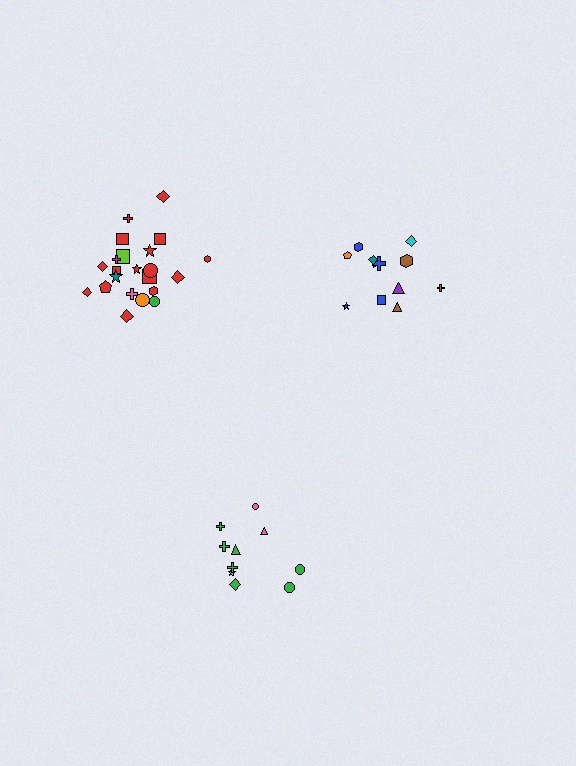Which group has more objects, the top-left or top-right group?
The top-left group.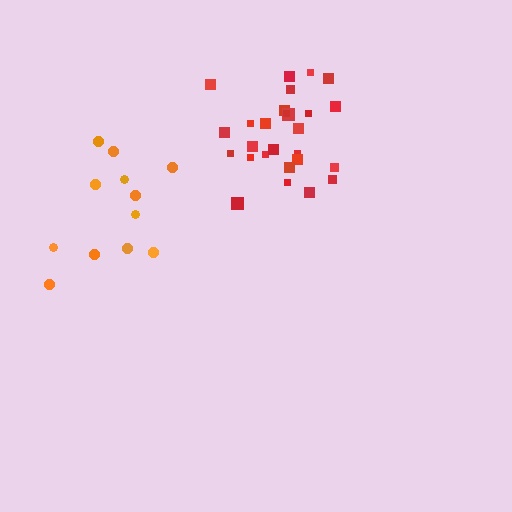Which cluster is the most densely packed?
Red.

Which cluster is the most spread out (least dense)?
Orange.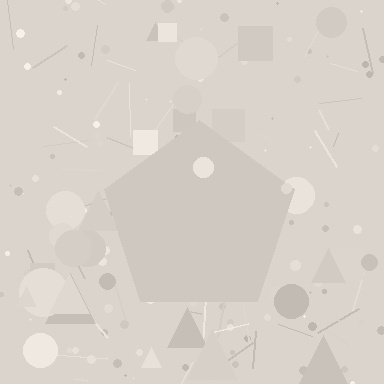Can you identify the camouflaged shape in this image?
The camouflaged shape is a pentagon.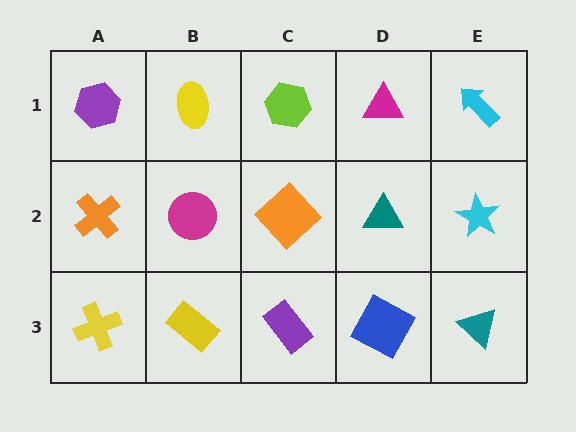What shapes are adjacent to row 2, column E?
A cyan arrow (row 1, column E), a teal triangle (row 3, column E), a teal triangle (row 2, column D).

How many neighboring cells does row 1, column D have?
3.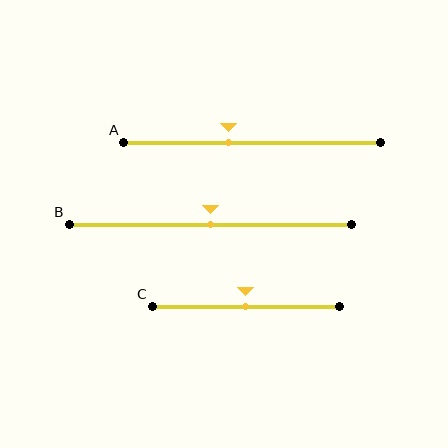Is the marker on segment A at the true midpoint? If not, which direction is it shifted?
No, the marker on segment A is shifted to the left by about 9% of the segment length.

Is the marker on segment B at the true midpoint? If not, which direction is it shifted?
Yes, the marker on segment B is at the true midpoint.